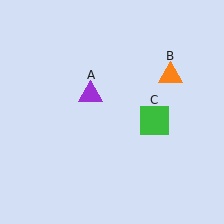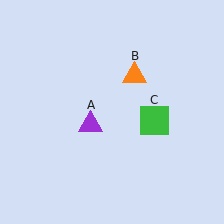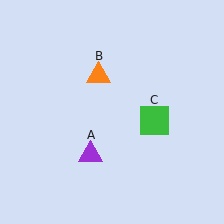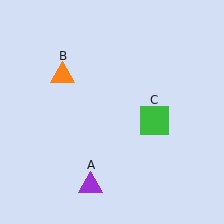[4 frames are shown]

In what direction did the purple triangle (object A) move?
The purple triangle (object A) moved down.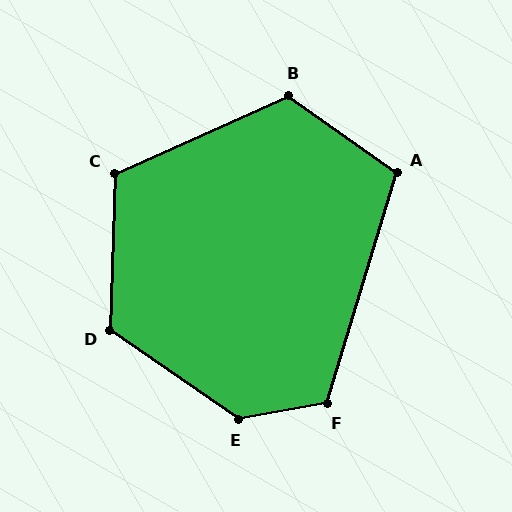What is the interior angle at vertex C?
Approximately 116 degrees (obtuse).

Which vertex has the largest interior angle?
E, at approximately 136 degrees.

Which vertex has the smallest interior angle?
A, at approximately 109 degrees.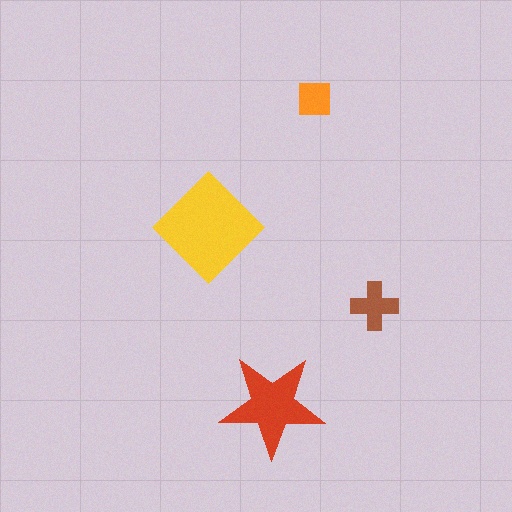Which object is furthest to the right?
The brown cross is rightmost.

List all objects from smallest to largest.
The orange square, the brown cross, the red star, the yellow diamond.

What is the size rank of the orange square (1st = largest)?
4th.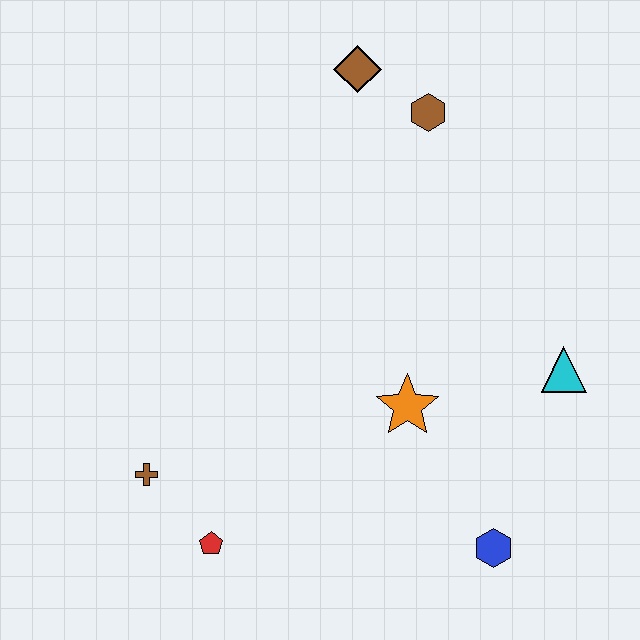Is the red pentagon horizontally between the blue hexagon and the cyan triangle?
No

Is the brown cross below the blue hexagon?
No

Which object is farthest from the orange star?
The brown diamond is farthest from the orange star.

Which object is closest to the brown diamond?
The brown hexagon is closest to the brown diamond.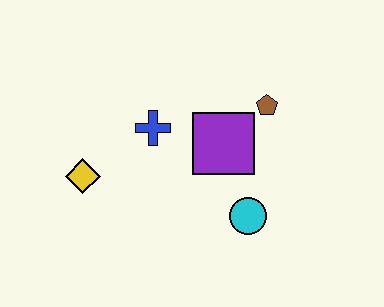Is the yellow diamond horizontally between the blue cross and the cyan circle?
No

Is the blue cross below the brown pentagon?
Yes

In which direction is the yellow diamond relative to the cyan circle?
The yellow diamond is to the left of the cyan circle.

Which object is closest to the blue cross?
The purple square is closest to the blue cross.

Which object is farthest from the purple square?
The yellow diamond is farthest from the purple square.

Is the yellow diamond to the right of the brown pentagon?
No